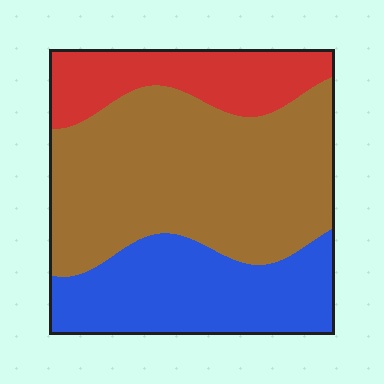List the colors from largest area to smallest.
From largest to smallest: brown, blue, red.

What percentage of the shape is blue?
Blue takes up between a sixth and a third of the shape.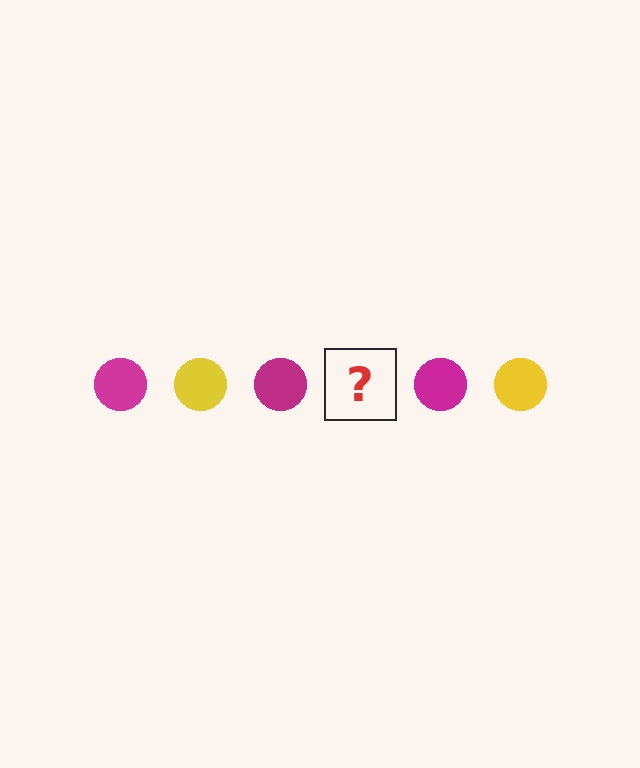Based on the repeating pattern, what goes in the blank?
The blank should be a yellow circle.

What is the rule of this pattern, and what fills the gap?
The rule is that the pattern cycles through magenta, yellow circles. The gap should be filled with a yellow circle.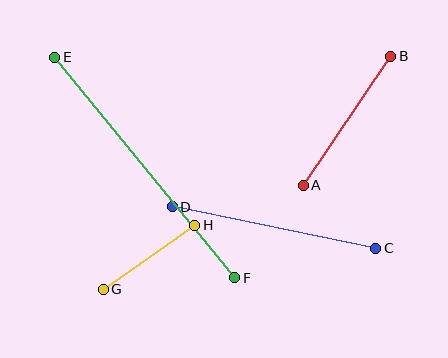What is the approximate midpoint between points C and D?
The midpoint is at approximately (274, 228) pixels.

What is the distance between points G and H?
The distance is approximately 112 pixels.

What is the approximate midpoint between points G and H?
The midpoint is at approximately (149, 257) pixels.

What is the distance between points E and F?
The distance is approximately 285 pixels.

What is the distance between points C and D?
The distance is approximately 208 pixels.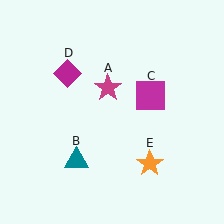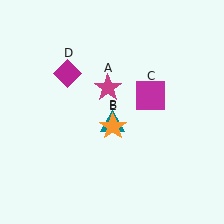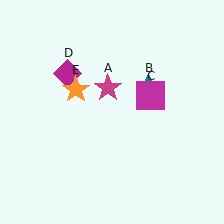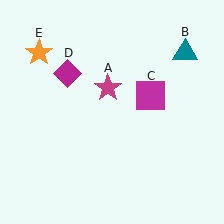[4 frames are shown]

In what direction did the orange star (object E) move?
The orange star (object E) moved up and to the left.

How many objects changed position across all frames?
2 objects changed position: teal triangle (object B), orange star (object E).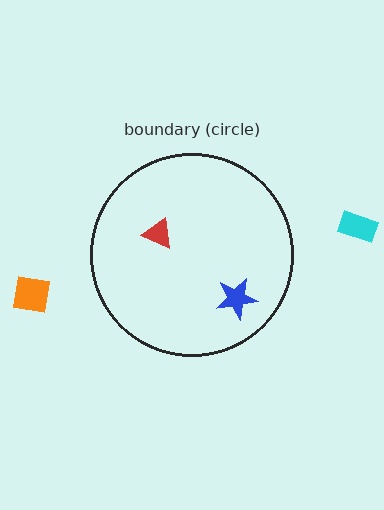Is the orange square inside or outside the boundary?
Outside.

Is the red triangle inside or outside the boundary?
Inside.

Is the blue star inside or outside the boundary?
Inside.